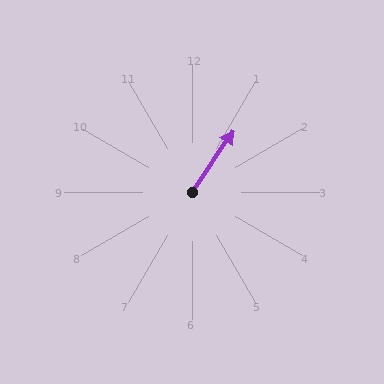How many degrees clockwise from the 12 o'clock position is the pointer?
Approximately 34 degrees.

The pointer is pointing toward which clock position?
Roughly 1 o'clock.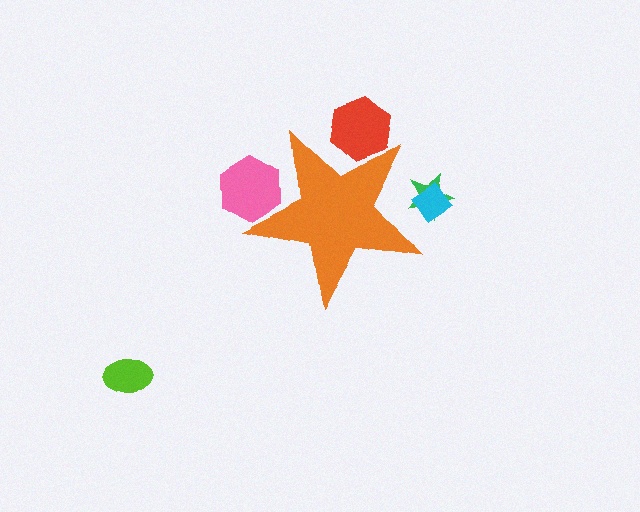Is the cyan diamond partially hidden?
Yes, the cyan diamond is partially hidden behind the orange star.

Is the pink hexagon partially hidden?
Yes, the pink hexagon is partially hidden behind the orange star.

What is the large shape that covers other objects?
An orange star.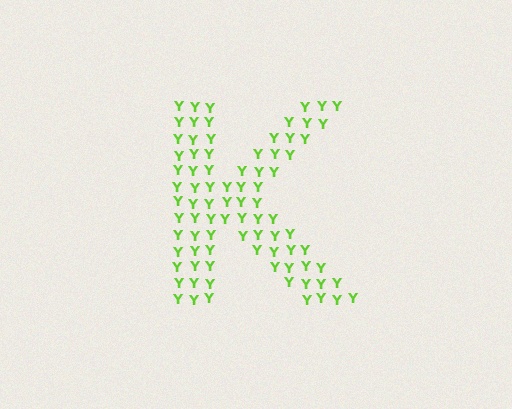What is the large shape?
The large shape is the letter K.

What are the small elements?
The small elements are letter Y's.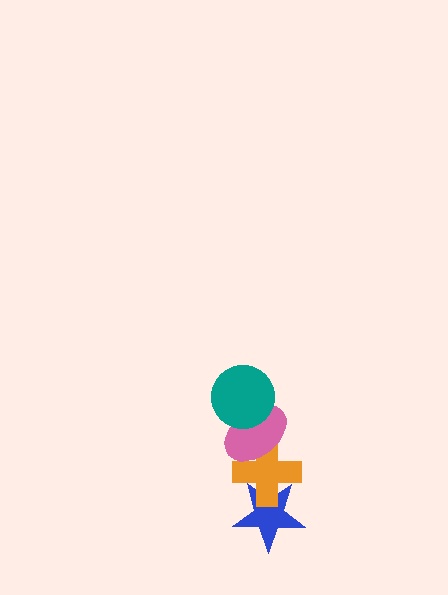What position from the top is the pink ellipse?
The pink ellipse is 2nd from the top.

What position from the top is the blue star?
The blue star is 4th from the top.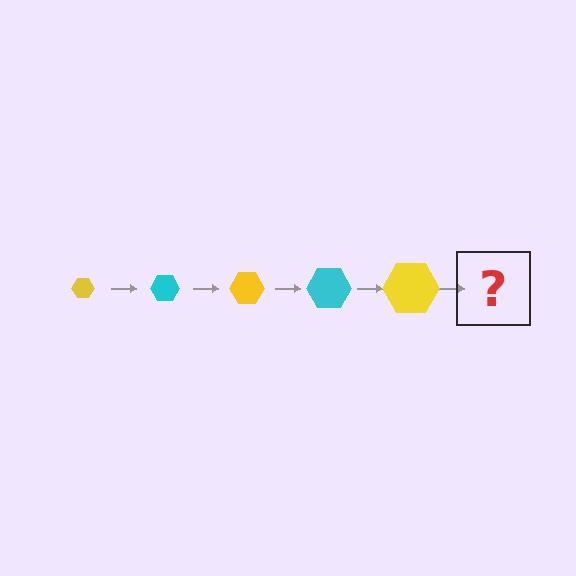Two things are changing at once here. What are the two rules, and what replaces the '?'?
The two rules are that the hexagon grows larger each step and the color cycles through yellow and cyan. The '?' should be a cyan hexagon, larger than the previous one.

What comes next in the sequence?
The next element should be a cyan hexagon, larger than the previous one.